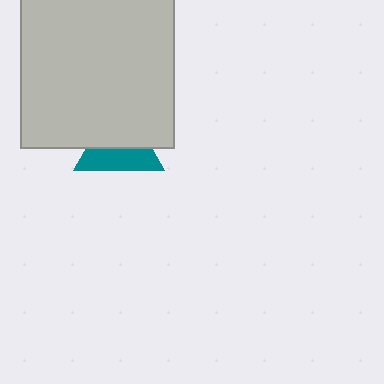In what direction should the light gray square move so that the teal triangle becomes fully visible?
The light gray square should move up. That is the shortest direction to clear the overlap and leave the teal triangle fully visible.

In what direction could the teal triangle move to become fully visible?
The teal triangle could move down. That would shift it out from behind the light gray square entirely.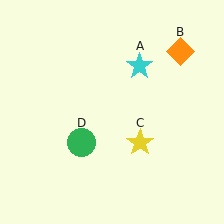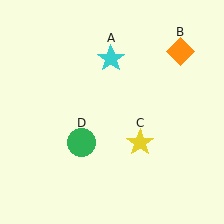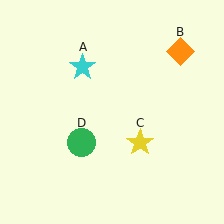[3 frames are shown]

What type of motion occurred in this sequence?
The cyan star (object A) rotated counterclockwise around the center of the scene.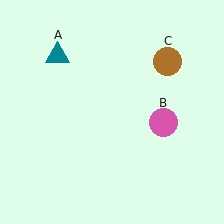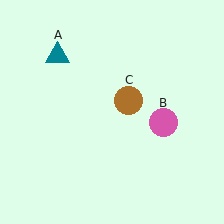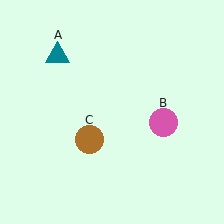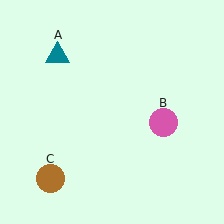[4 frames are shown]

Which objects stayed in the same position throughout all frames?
Teal triangle (object A) and pink circle (object B) remained stationary.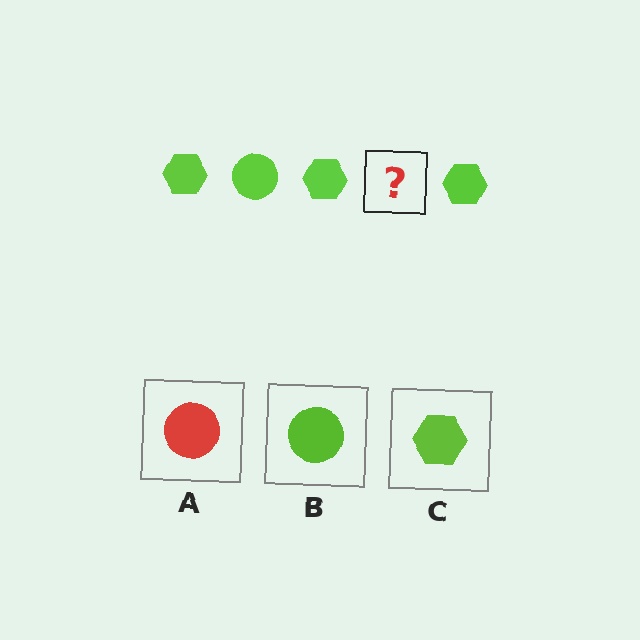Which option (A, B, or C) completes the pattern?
B.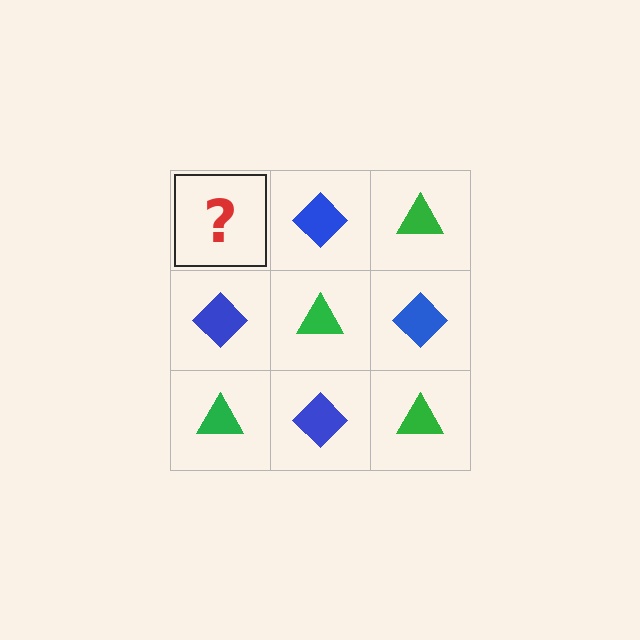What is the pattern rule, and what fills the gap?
The rule is that it alternates green triangle and blue diamond in a checkerboard pattern. The gap should be filled with a green triangle.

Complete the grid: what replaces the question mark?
The question mark should be replaced with a green triangle.